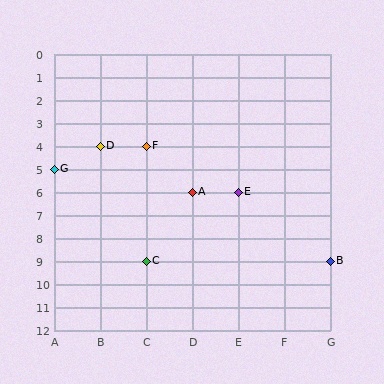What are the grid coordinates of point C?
Point C is at grid coordinates (C, 9).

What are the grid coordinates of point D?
Point D is at grid coordinates (B, 4).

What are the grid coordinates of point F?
Point F is at grid coordinates (C, 4).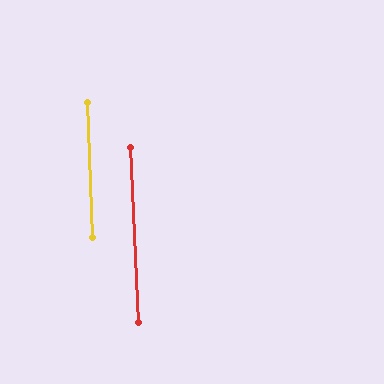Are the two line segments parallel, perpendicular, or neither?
Parallel — their directions differ by only 0.5°.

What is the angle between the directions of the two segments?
Approximately 1 degree.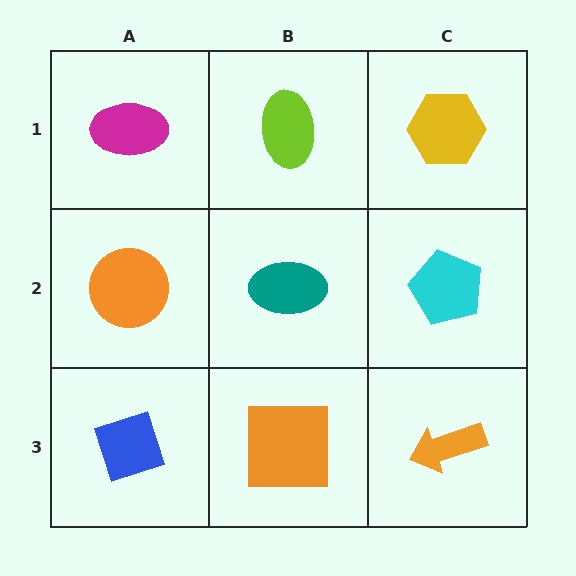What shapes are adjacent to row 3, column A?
An orange circle (row 2, column A), an orange square (row 3, column B).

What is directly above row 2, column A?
A magenta ellipse.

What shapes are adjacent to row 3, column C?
A cyan pentagon (row 2, column C), an orange square (row 3, column B).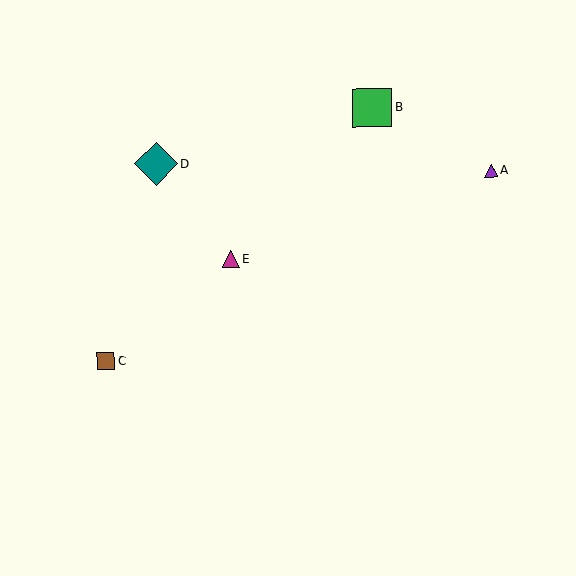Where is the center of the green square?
The center of the green square is at (372, 108).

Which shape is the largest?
The teal diamond (labeled D) is the largest.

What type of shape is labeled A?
Shape A is a purple triangle.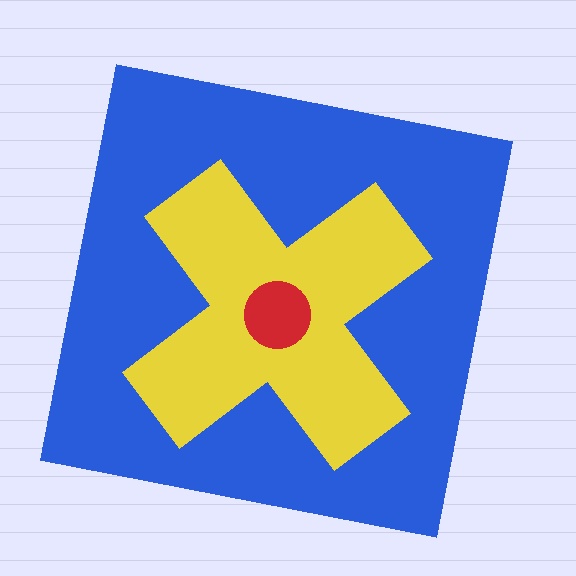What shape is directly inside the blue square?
The yellow cross.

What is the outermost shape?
The blue square.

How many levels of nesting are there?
3.